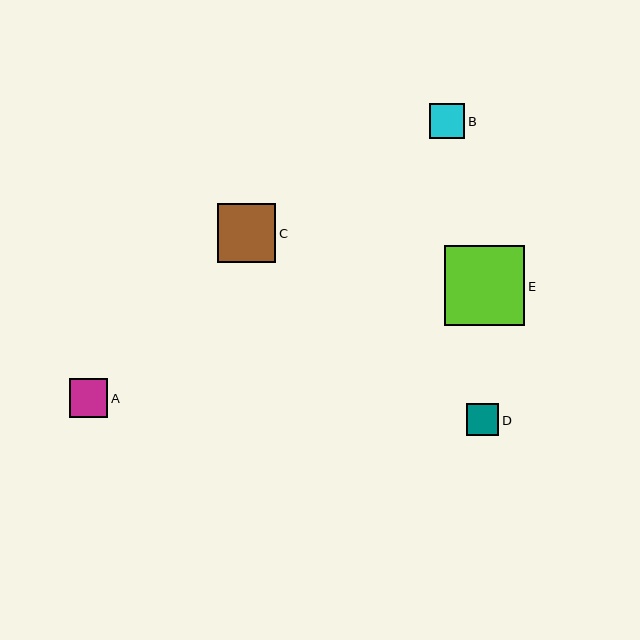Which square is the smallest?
Square D is the smallest with a size of approximately 32 pixels.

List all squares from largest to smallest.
From largest to smallest: E, C, A, B, D.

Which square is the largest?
Square E is the largest with a size of approximately 80 pixels.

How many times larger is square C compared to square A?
Square C is approximately 1.5 times the size of square A.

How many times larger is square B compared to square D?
Square B is approximately 1.1 times the size of square D.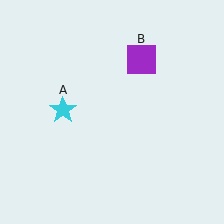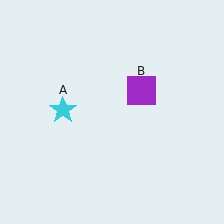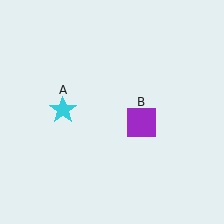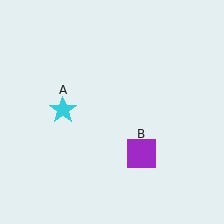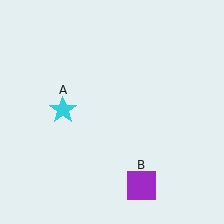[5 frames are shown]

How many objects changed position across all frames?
1 object changed position: purple square (object B).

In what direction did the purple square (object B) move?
The purple square (object B) moved down.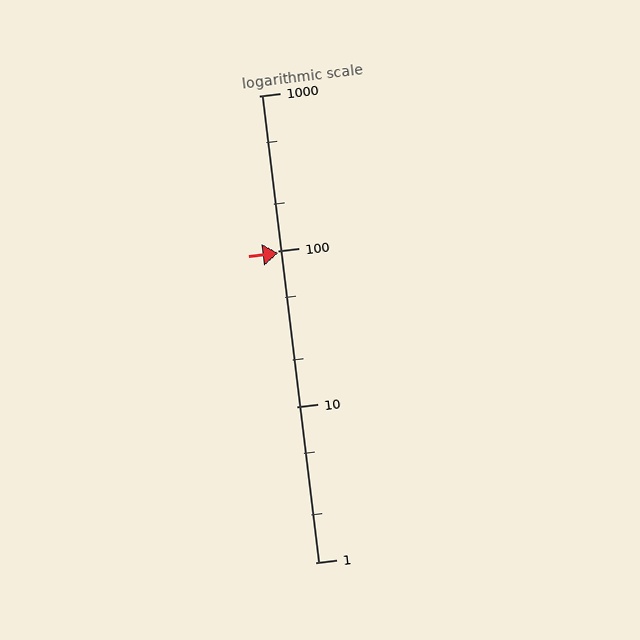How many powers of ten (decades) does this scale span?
The scale spans 3 decades, from 1 to 1000.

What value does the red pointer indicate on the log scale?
The pointer indicates approximately 98.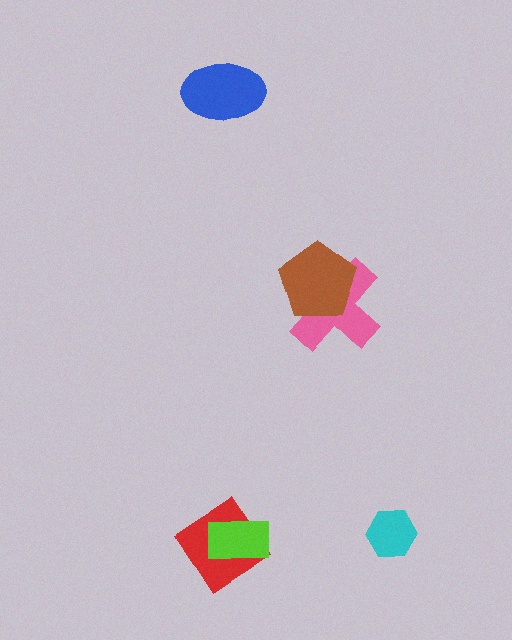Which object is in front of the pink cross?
The brown pentagon is in front of the pink cross.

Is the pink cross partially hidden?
Yes, it is partially covered by another shape.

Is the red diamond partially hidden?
Yes, it is partially covered by another shape.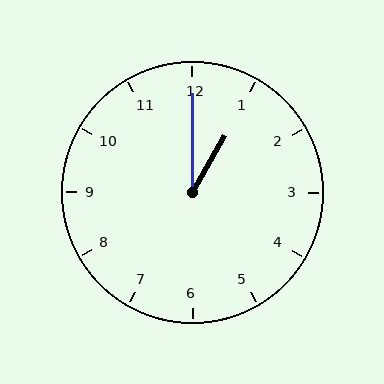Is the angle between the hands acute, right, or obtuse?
It is acute.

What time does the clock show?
1:00.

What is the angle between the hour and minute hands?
Approximately 30 degrees.